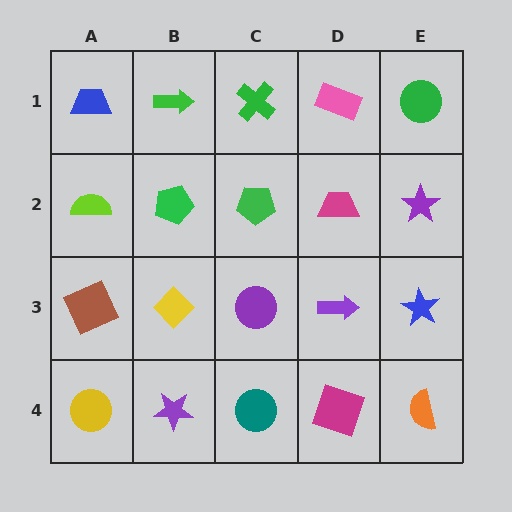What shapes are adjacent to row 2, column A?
A blue trapezoid (row 1, column A), a brown square (row 3, column A), a green pentagon (row 2, column B).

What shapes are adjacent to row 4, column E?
A blue star (row 3, column E), a magenta square (row 4, column D).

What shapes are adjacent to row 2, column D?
A pink rectangle (row 1, column D), a purple arrow (row 3, column D), a green pentagon (row 2, column C), a purple star (row 2, column E).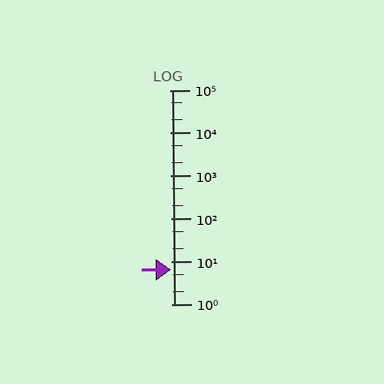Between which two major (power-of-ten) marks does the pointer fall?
The pointer is between 1 and 10.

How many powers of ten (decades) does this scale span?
The scale spans 5 decades, from 1 to 100000.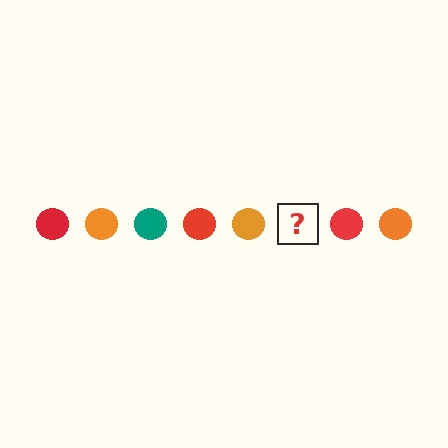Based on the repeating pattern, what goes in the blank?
The blank should be a teal circle.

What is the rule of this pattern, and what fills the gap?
The rule is that the pattern cycles through red, orange, teal circles. The gap should be filled with a teal circle.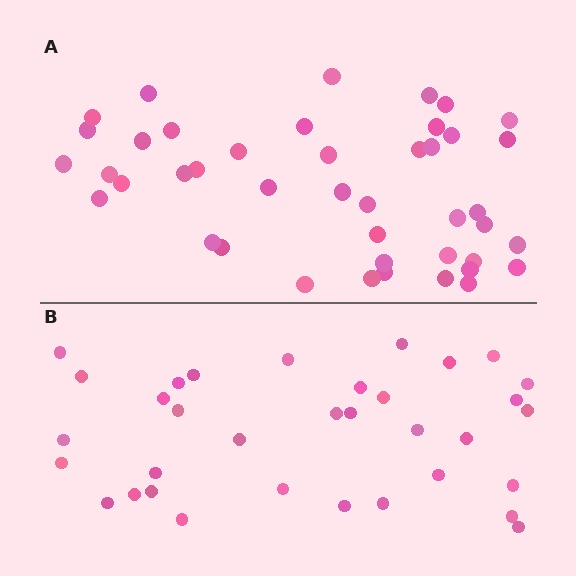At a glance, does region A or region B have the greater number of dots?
Region A (the top region) has more dots.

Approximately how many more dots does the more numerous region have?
Region A has roughly 8 or so more dots than region B.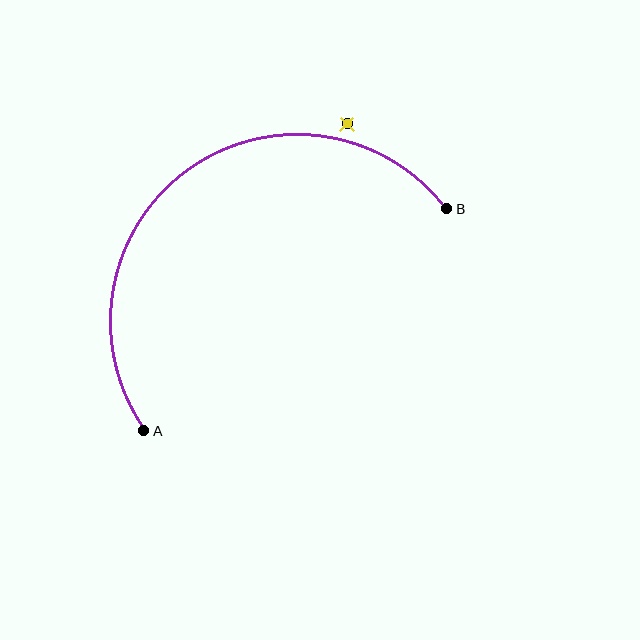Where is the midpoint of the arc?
The arc midpoint is the point on the curve farthest from the straight line joining A and B. It sits above and to the left of that line.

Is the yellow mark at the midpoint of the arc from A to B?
No — the yellow mark does not lie on the arc at all. It sits slightly outside the curve.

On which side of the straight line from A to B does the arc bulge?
The arc bulges above and to the left of the straight line connecting A and B.